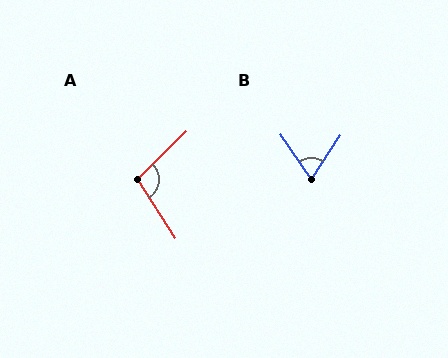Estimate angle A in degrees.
Approximately 102 degrees.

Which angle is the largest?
A, at approximately 102 degrees.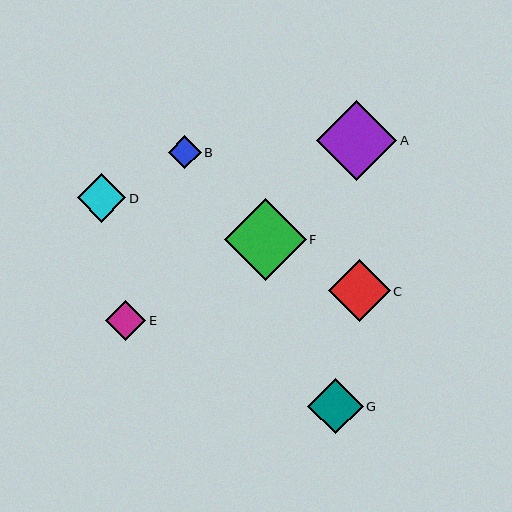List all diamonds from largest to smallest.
From largest to smallest: F, A, C, G, D, E, B.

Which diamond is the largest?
Diamond F is the largest with a size of approximately 82 pixels.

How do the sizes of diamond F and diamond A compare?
Diamond F and diamond A are approximately the same size.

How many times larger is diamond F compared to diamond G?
Diamond F is approximately 1.5 times the size of diamond G.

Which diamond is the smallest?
Diamond B is the smallest with a size of approximately 33 pixels.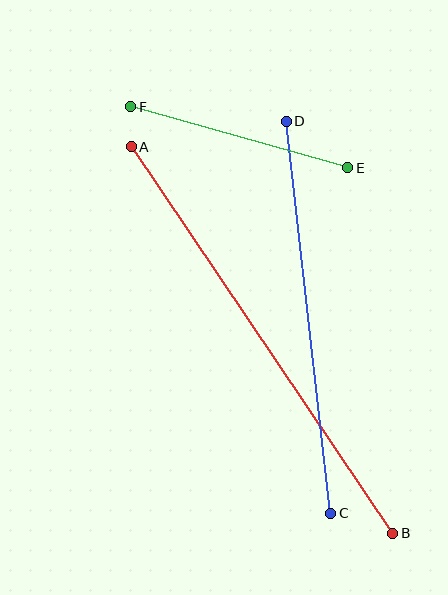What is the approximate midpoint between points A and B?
The midpoint is at approximately (262, 340) pixels.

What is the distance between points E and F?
The distance is approximately 225 pixels.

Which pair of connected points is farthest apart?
Points A and B are farthest apart.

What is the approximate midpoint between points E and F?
The midpoint is at approximately (239, 137) pixels.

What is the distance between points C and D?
The distance is approximately 395 pixels.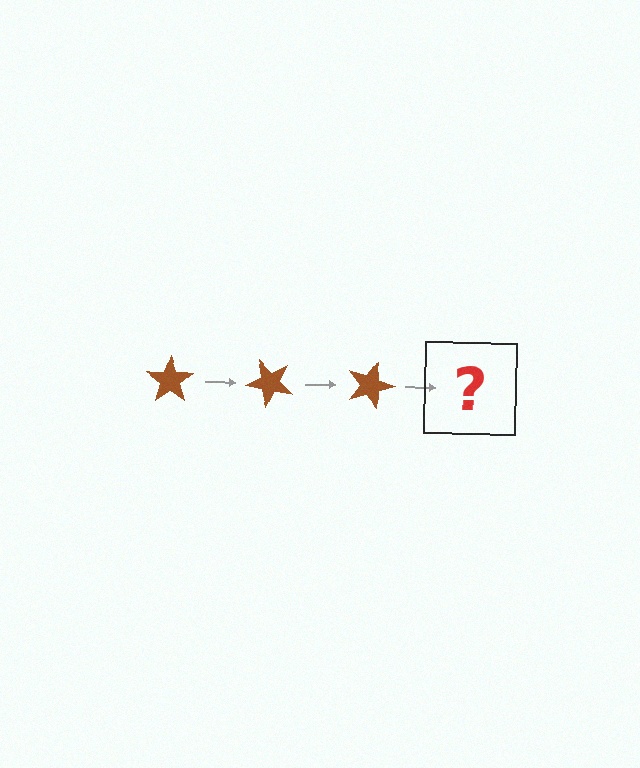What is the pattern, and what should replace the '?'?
The pattern is that the star rotates 45 degrees each step. The '?' should be a brown star rotated 135 degrees.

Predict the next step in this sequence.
The next step is a brown star rotated 135 degrees.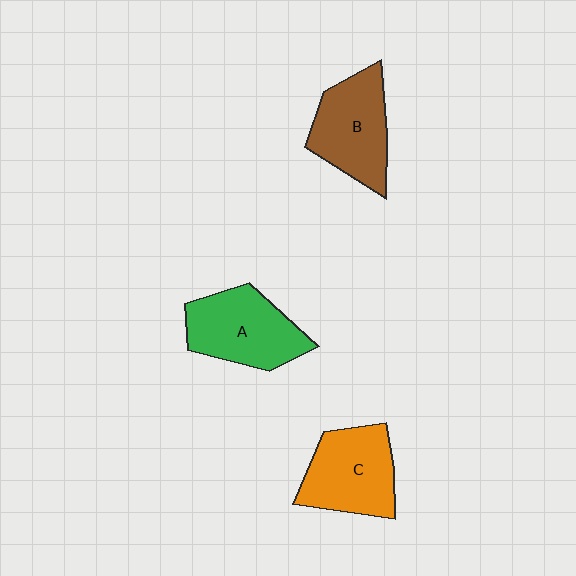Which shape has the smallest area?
Shape B (brown).